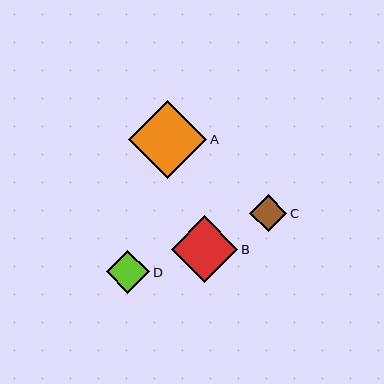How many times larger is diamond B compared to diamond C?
Diamond B is approximately 1.8 times the size of diamond C.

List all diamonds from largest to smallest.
From largest to smallest: A, B, D, C.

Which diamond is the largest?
Diamond A is the largest with a size of approximately 78 pixels.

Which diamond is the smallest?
Diamond C is the smallest with a size of approximately 37 pixels.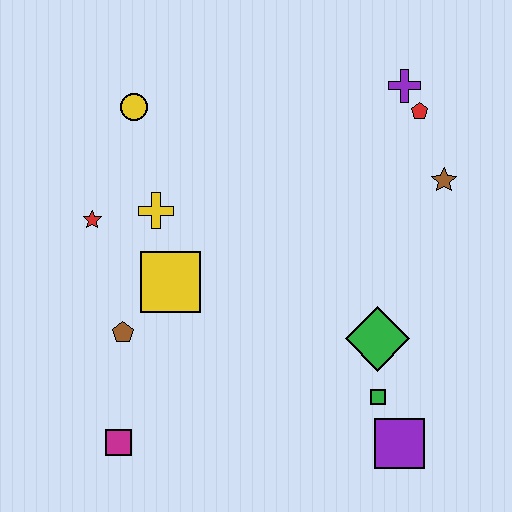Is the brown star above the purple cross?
No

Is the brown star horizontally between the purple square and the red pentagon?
No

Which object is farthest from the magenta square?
The purple cross is farthest from the magenta square.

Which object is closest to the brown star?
The red pentagon is closest to the brown star.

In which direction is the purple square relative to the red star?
The purple square is to the right of the red star.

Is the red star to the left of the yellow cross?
Yes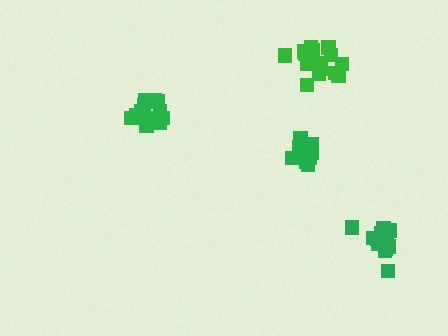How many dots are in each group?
Group 1: 11 dots, Group 2: 14 dots, Group 3: 14 dots, Group 4: 16 dots (55 total).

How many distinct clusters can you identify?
There are 4 distinct clusters.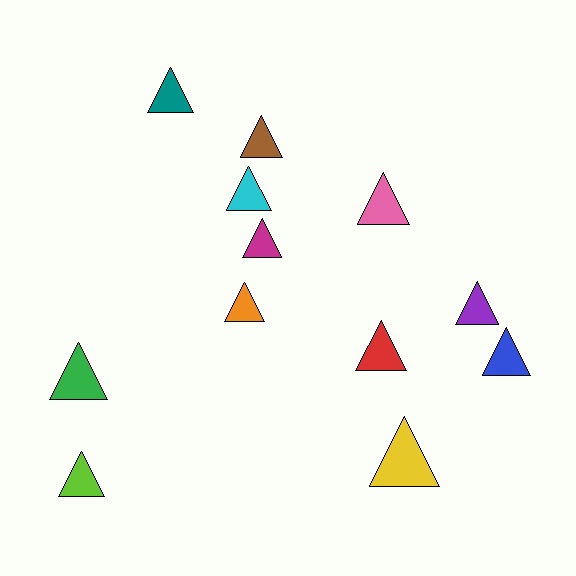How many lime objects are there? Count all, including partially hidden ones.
There is 1 lime object.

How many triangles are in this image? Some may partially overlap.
There are 12 triangles.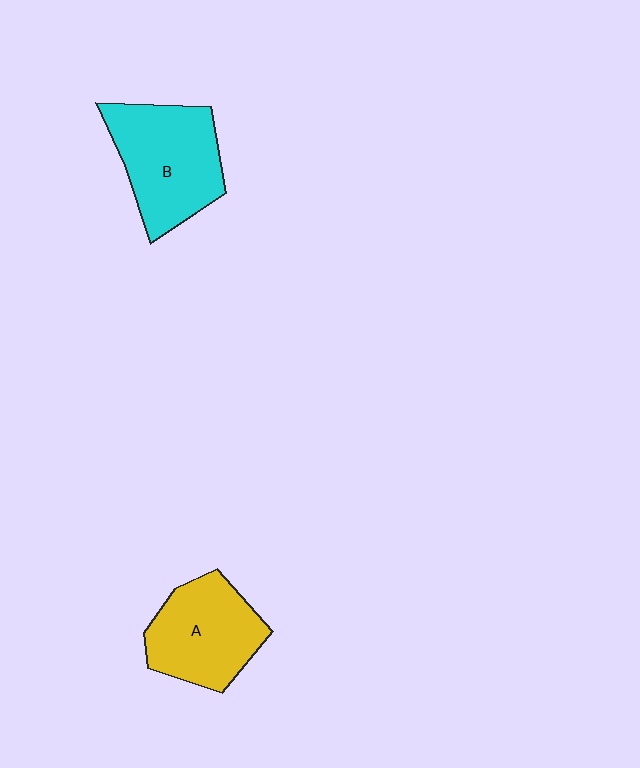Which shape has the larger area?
Shape B (cyan).